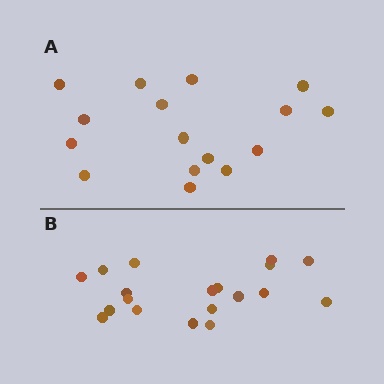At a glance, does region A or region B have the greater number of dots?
Region B (the bottom region) has more dots.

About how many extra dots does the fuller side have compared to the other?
Region B has just a few more — roughly 2 or 3 more dots than region A.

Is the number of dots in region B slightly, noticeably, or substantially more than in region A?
Region B has only slightly more — the two regions are fairly close. The ratio is roughly 1.2 to 1.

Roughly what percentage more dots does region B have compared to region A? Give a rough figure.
About 20% more.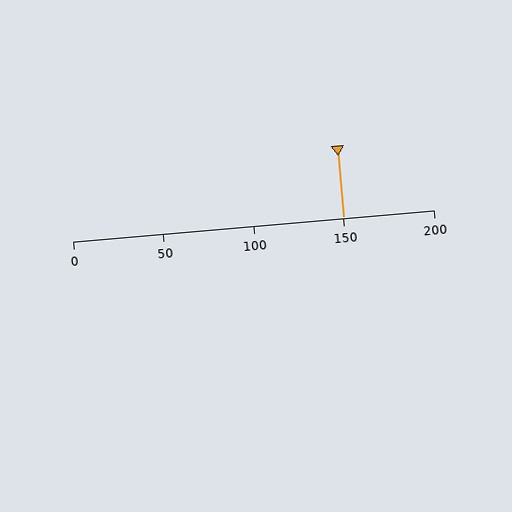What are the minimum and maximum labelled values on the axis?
The axis runs from 0 to 200.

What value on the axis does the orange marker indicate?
The marker indicates approximately 150.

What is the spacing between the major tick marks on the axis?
The major ticks are spaced 50 apart.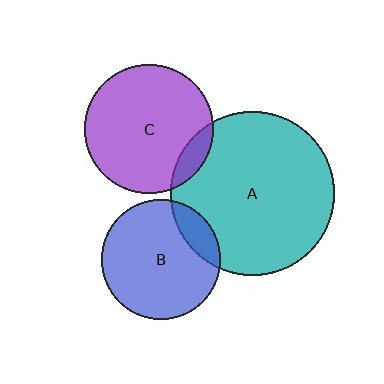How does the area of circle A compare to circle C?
Approximately 1.6 times.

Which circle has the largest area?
Circle A (teal).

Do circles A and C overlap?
Yes.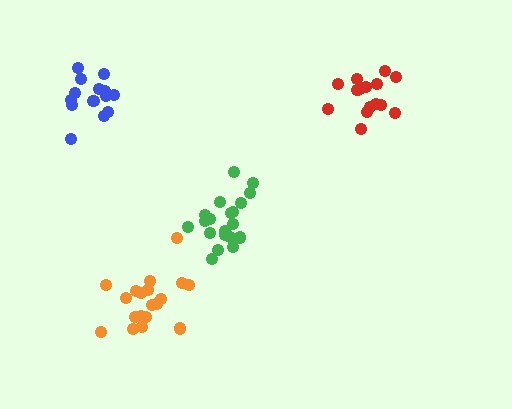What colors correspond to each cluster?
The clusters are colored: blue, orange, green, red.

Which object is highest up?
The blue cluster is topmost.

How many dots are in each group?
Group 1: 14 dots, Group 2: 19 dots, Group 3: 20 dots, Group 4: 15 dots (68 total).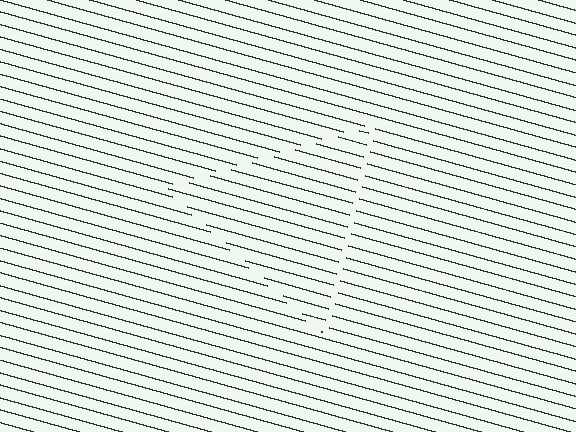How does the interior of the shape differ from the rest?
The interior of the shape contains the same grating, shifted by half a period — the contour is defined by the phase discontinuity where line-ends from the inner and outer gratings abut.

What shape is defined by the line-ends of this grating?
An illusory triangle. The interior of the shape contains the same grating, shifted by half a period — the contour is defined by the phase discontinuity where line-ends from the inner and outer gratings abut.